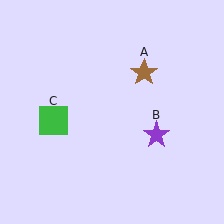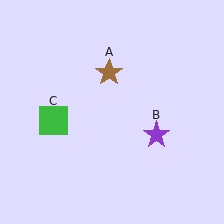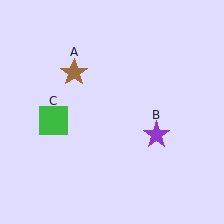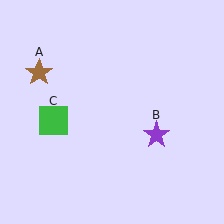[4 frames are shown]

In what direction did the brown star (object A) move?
The brown star (object A) moved left.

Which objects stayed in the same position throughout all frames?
Purple star (object B) and green square (object C) remained stationary.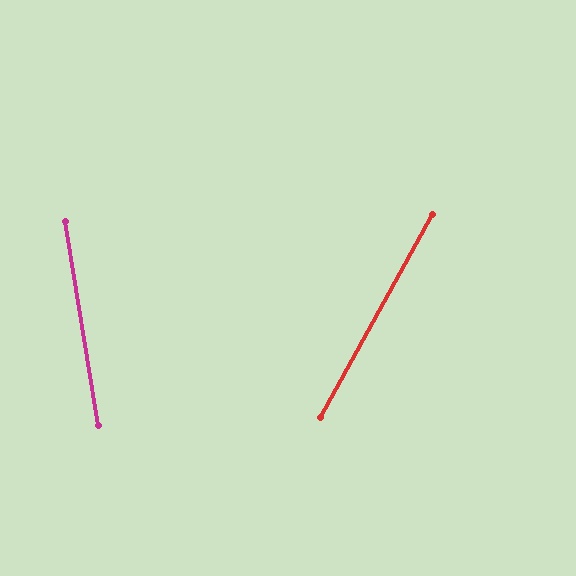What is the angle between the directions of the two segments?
Approximately 38 degrees.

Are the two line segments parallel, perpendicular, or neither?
Neither parallel nor perpendicular — they differ by about 38°.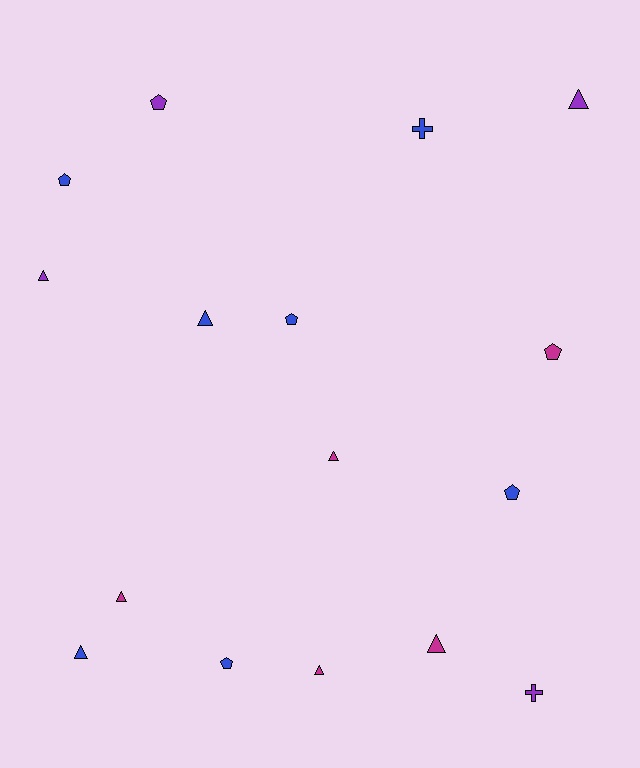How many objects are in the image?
There are 16 objects.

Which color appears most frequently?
Blue, with 7 objects.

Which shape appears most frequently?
Triangle, with 8 objects.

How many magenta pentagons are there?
There is 1 magenta pentagon.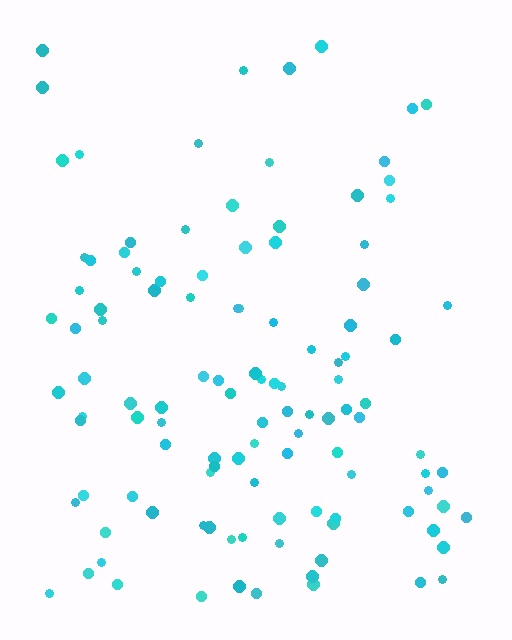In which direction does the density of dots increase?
From top to bottom, with the bottom side densest.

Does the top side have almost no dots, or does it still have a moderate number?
Still a moderate number, just noticeably fewer than the bottom.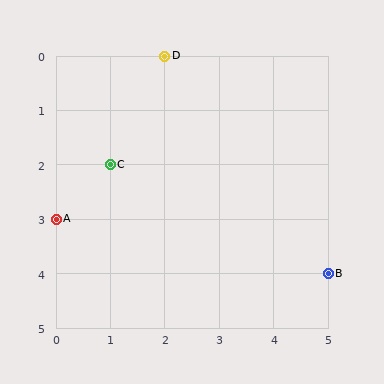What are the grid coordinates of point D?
Point D is at grid coordinates (2, 0).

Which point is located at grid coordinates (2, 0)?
Point D is at (2, 0).